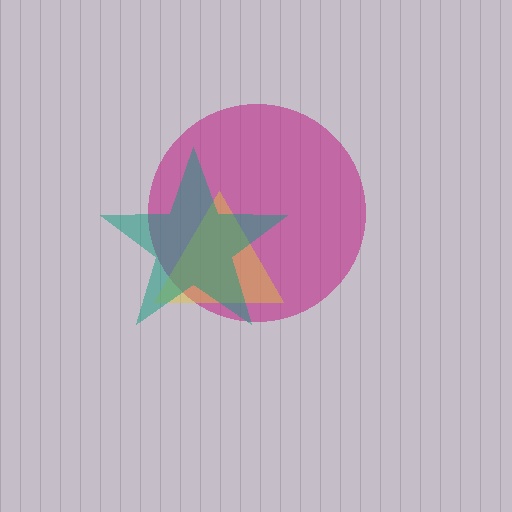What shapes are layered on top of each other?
The layered shapes are: a magenta circle, a yellow triangle, a teal star.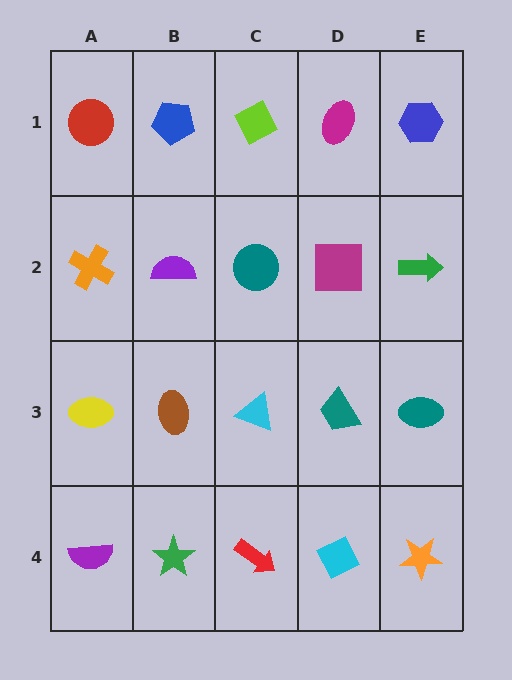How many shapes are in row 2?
5 shapes.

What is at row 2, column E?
A green arrow.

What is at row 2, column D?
A magenta square.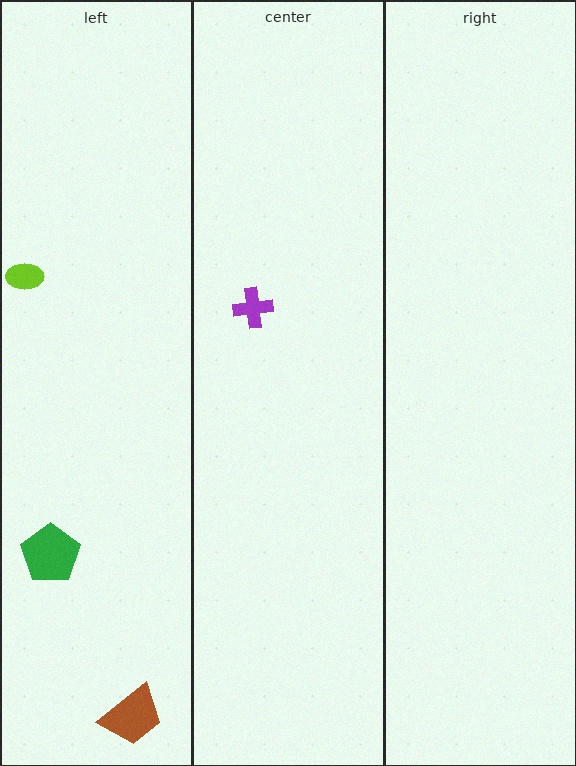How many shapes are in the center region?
1.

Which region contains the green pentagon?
The left region.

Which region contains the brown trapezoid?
The left region.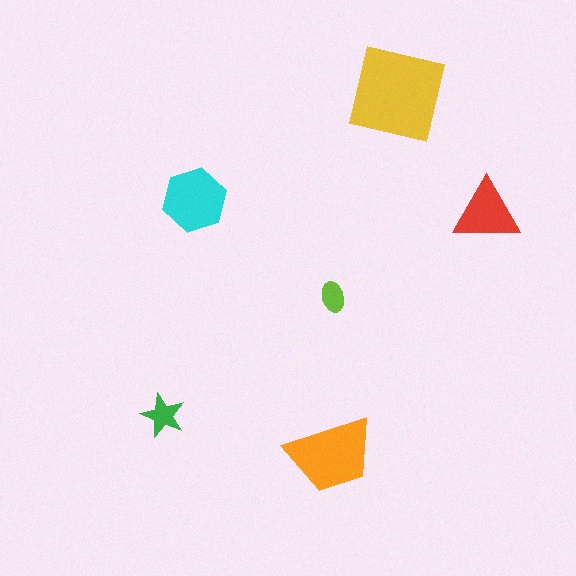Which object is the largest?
The yellow square.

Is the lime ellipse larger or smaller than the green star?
Smaller.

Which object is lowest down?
The orange trapezoid is bottommost.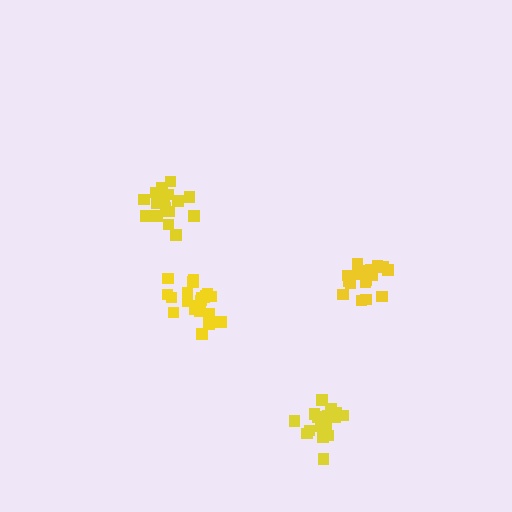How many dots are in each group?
Group 1: 21 dots, Group 2: 21 dots, Group 3: 21 dots, Group 4: 21 dots (84 total).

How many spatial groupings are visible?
There are 4 spatial groupings.